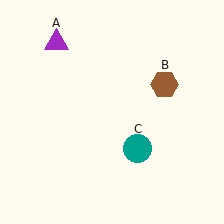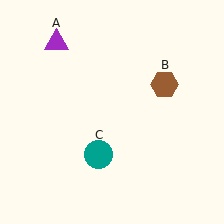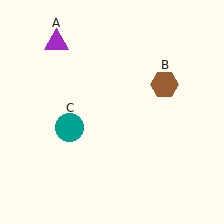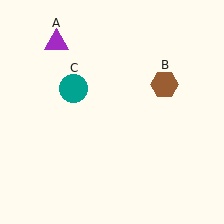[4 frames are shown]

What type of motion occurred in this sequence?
The teal circle (object C) rotated clockwise around the center of the scene.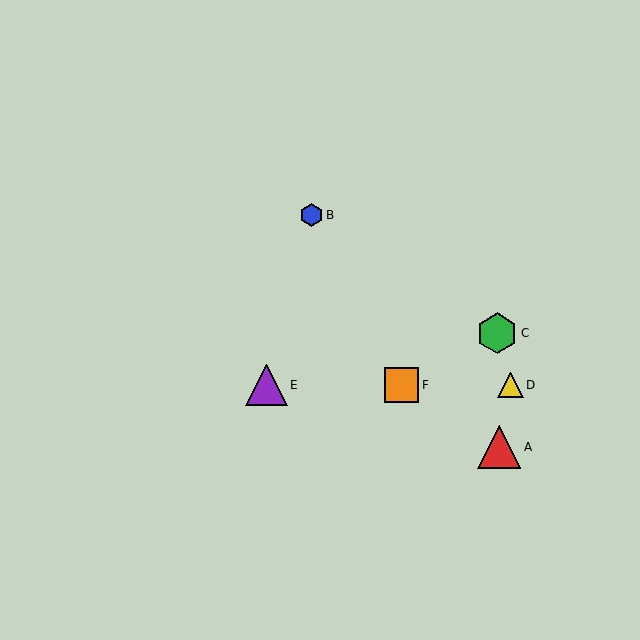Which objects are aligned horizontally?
Objects D, E, F are aligned horizontally.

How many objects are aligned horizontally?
3 objects (D, E, F) are aligned horizontally.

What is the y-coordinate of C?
Object C is at y≈333.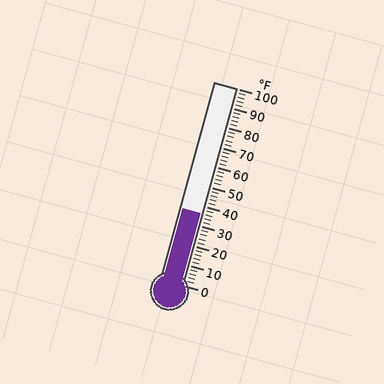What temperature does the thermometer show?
The thermometer shows approximately 36°F.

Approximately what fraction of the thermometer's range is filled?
The thermometer is filled to approximately 35% of its range.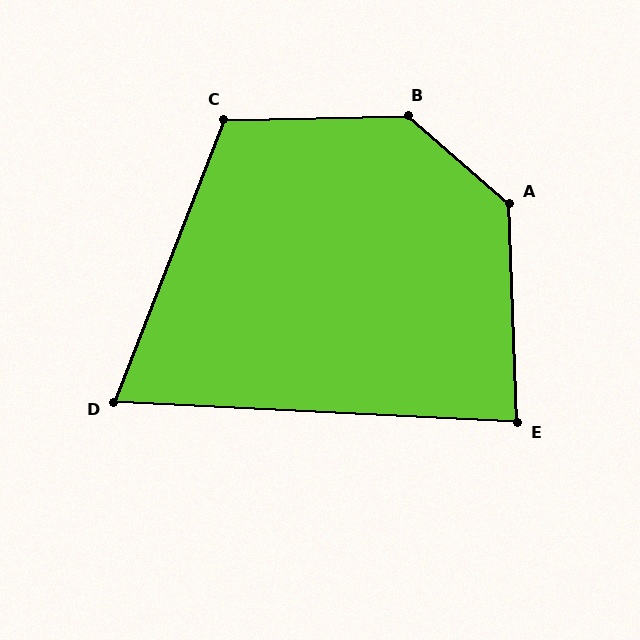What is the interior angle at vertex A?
Approximately 133 degrees (obtuse).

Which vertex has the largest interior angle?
B, at approximately 138 degrees.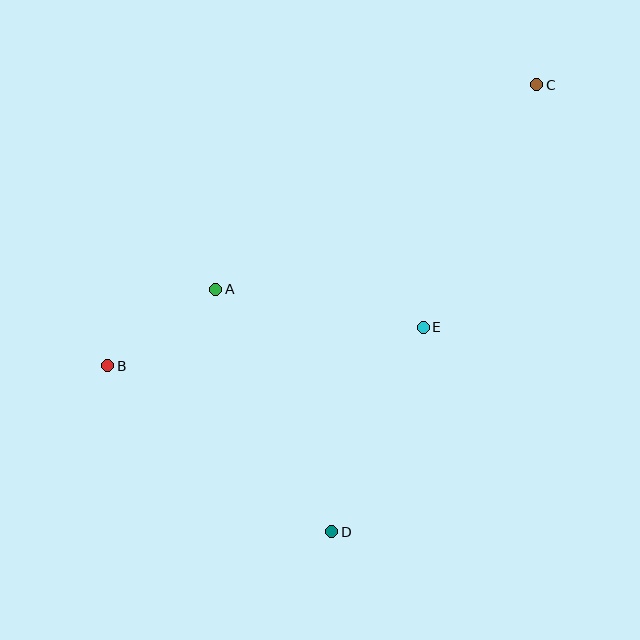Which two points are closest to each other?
Points A and B are closest to each other.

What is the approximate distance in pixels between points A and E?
The distance between A and E is approximately 211 pixels.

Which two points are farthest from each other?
Points B and C are farthest from each other.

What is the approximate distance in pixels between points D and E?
The distance between D and E is approximately 224 pixels.